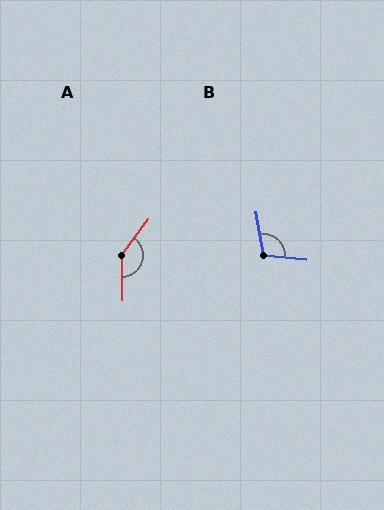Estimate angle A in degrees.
Approximately 143 degrees.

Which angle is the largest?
A, at approximately 143 degrees.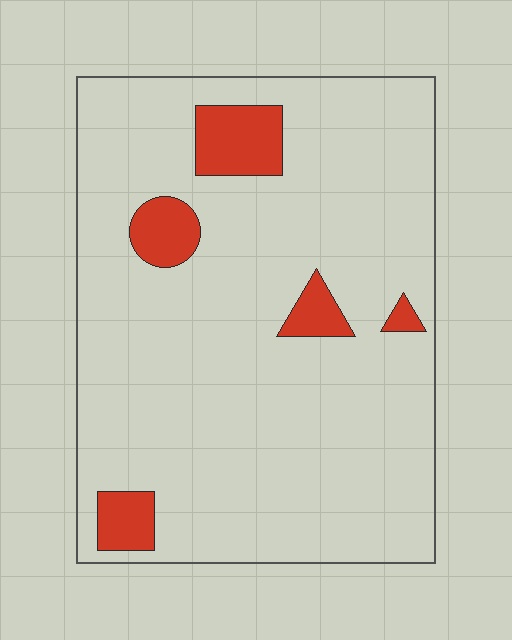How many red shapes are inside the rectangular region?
5.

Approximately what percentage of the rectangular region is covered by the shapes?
Approximately 10%.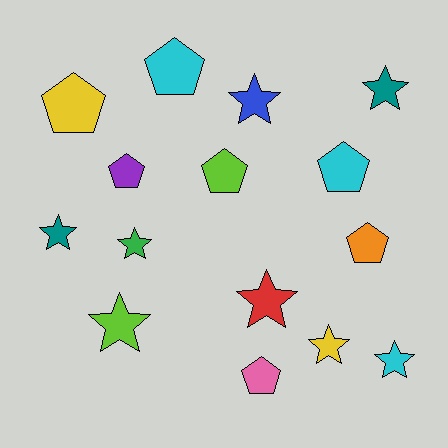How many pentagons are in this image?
There are 7 pentagons.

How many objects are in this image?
There are 15 objects.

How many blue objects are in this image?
There is 1 blue object.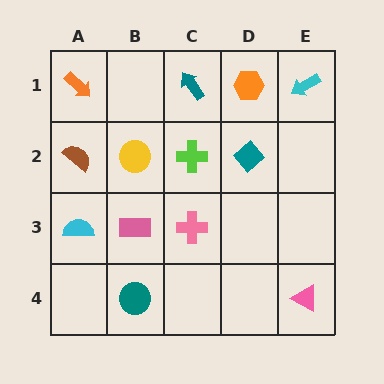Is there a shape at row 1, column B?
No, that cell is empty.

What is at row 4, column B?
A teal circle.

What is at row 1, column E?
A cyan arrow.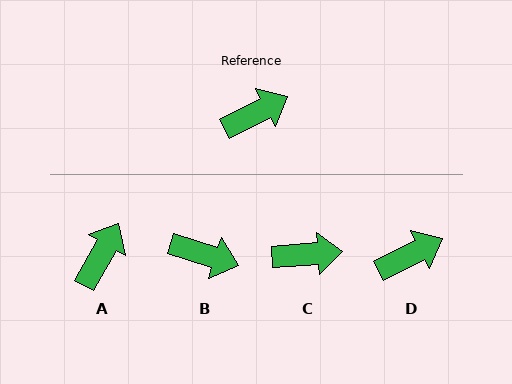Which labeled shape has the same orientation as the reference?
D.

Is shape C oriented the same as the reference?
No, it is off by about 22 degrees.